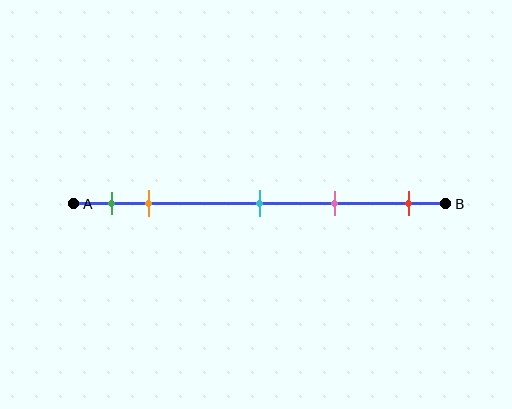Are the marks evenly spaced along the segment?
No, the marks are not evenly spaced.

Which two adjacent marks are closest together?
The green and orange marks are the closest adjacent pair.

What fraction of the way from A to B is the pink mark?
The pink mark is approximately 70% (0.7) of the way from A to B.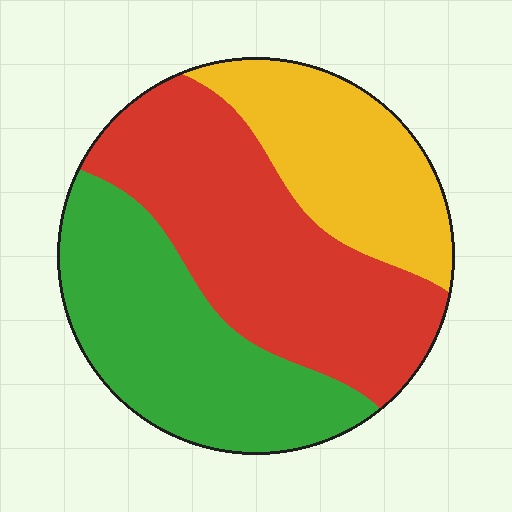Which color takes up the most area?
Red, at roughly 40%.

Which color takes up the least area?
Yellow, at roughly 25%.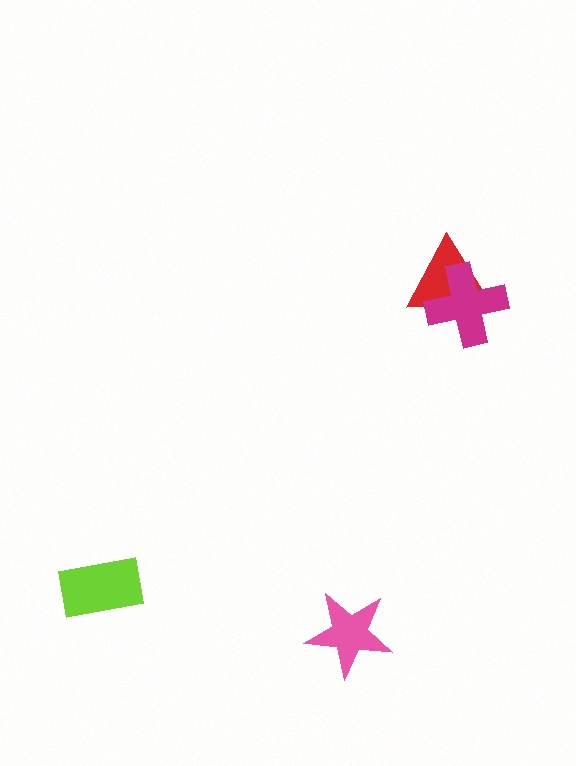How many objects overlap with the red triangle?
1 object overlaps with the red triangle.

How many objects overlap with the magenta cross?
1 object overlaps with the magenta cross.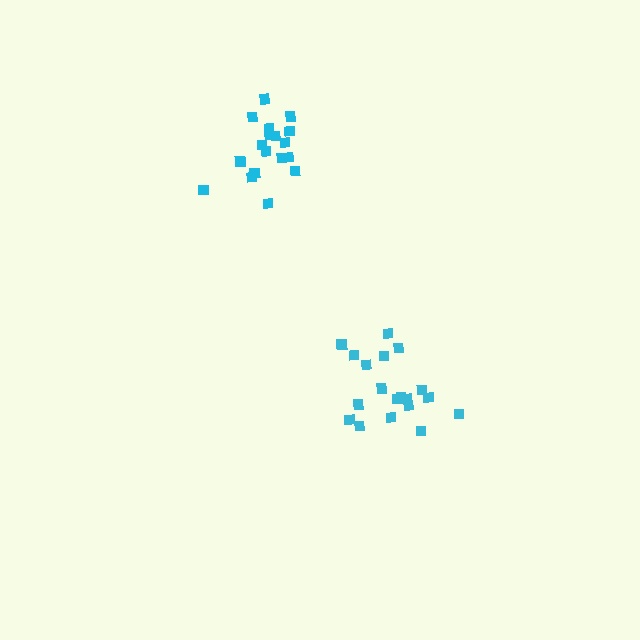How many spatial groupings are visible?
There are 2 spatial groupings.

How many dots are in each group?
Group 1: 19 dots, Group 2: 18 dots (37 total).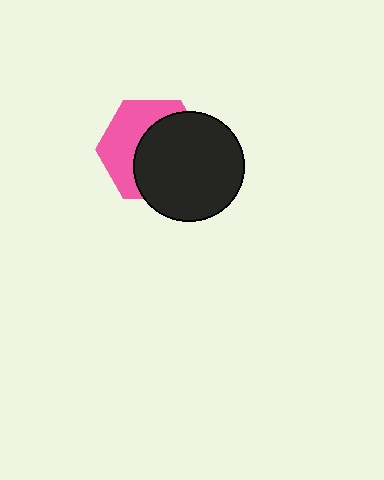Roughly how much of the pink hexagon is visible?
A small part of it is visible (roughly 44%).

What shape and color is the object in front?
The object in front is a black circle.